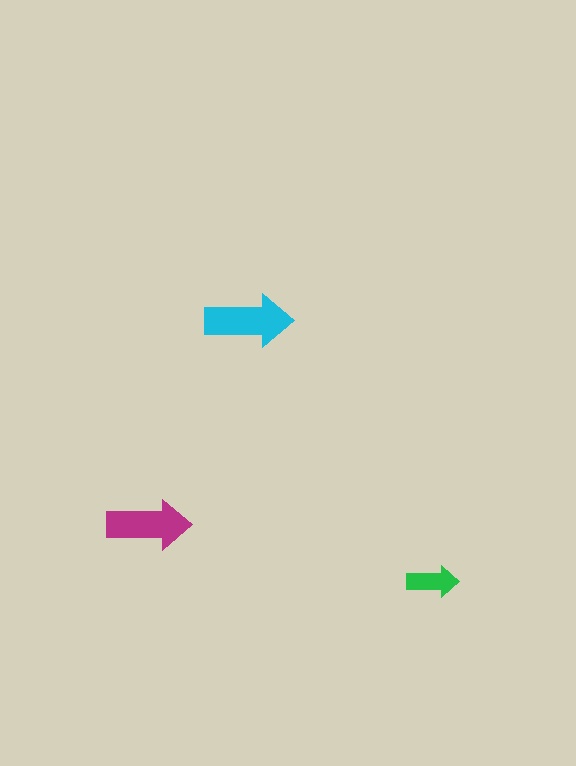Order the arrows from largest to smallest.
the cyan one, the magenta one, the green one.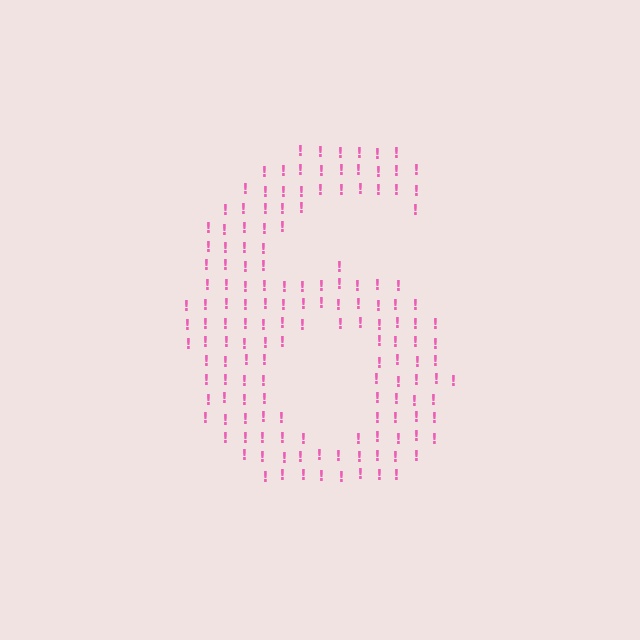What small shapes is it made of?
It is made of small exclamation marks.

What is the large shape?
The large shape is the digit 6.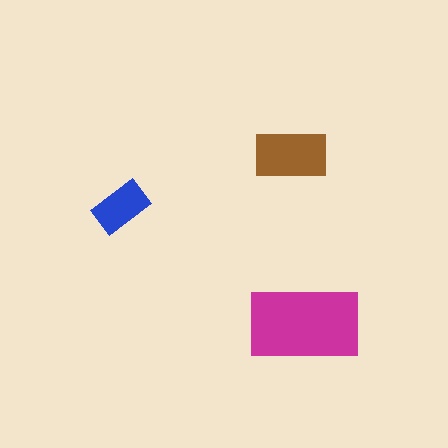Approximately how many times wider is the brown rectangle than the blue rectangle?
About 1.5 times wider.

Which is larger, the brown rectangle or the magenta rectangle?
The magenta one.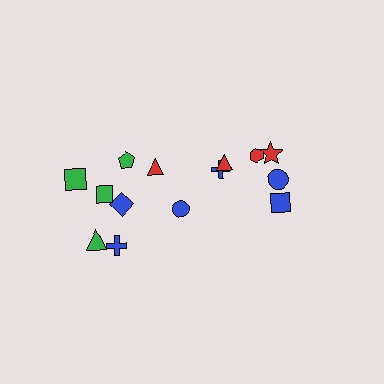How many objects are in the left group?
There are 8 objects.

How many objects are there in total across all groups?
There are 14 objects.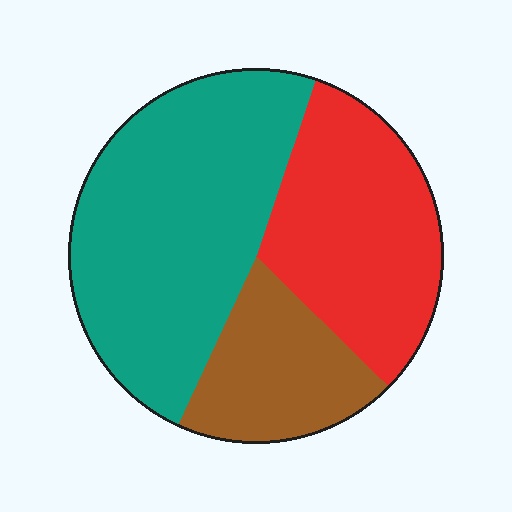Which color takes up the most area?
Teal, at roughly 50%.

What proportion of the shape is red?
Red takes up about one third (1/3) of the shape.